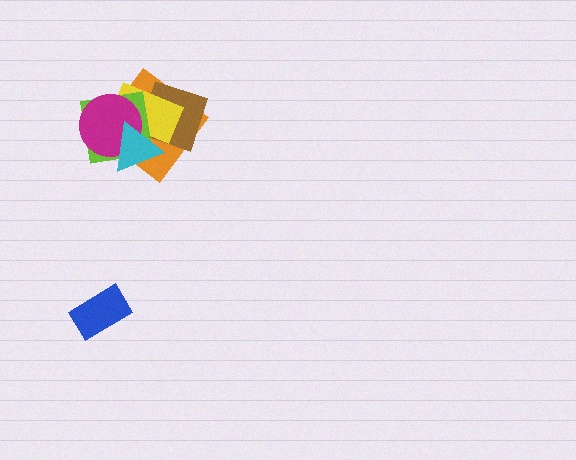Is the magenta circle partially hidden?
Yes, it is partially covered by another shape.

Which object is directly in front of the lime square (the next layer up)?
The magenta circle is directly in front of the lime square.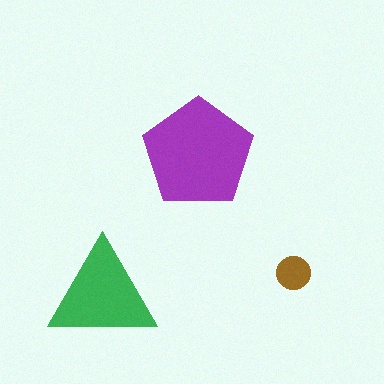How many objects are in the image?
There are 3 objects in the image.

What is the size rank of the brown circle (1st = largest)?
3rd.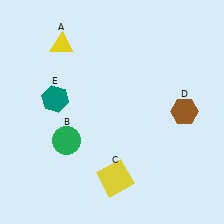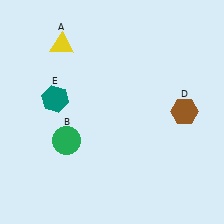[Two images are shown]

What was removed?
The yellow square (C) was removed in Image 2.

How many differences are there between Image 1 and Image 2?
There is 1 difference between the two images.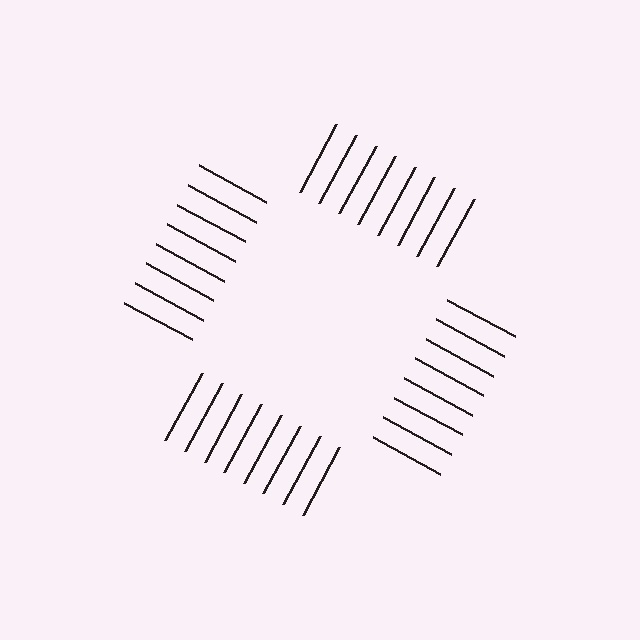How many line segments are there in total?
32 — 8 along each of the 4 edges.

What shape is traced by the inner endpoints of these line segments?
An illusory square — the line segments terminate on its edges but no continuous stroke is drawn.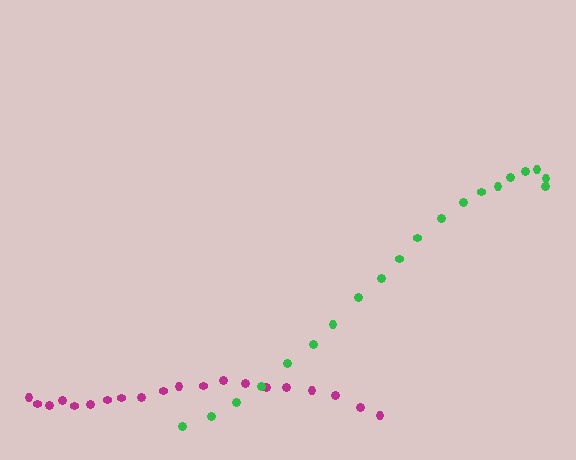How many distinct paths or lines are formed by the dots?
There are 2 distinct paths.